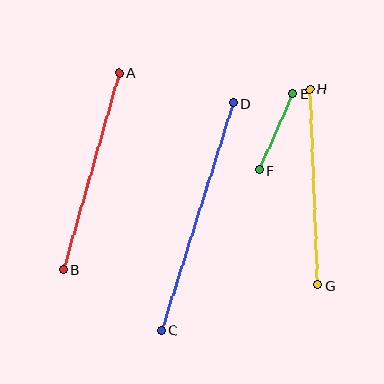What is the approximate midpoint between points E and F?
The midpoint is at approximately (276, 132) pixels.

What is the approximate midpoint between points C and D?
The midpoint is at approximately (197, 217) pixels.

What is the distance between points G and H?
The distance is approximately 196 pixels.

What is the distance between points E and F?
The distance is approximately 84 pixels.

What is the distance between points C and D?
The distance is approximately 238 pixels.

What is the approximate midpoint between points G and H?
The midpoint is at approximately (314, 187) pixels.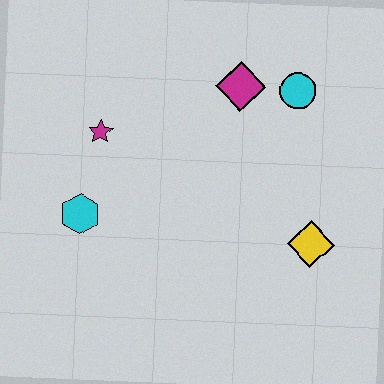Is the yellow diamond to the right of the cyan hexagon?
Yes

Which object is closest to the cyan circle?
The magenta diamond is closest to the cyan circle.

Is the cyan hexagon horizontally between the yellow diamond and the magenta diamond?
No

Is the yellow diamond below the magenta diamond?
Yes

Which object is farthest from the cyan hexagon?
The cyan circle is farthest from the cyan hexagon.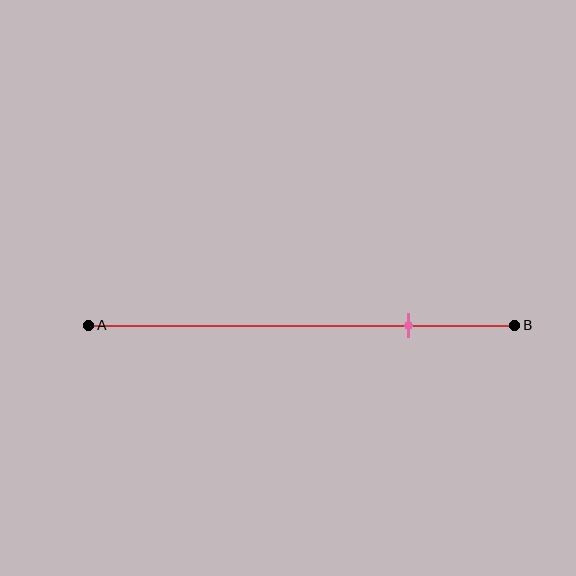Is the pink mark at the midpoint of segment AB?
No, the mark is at about 75% from A, not at the 50% midpoint.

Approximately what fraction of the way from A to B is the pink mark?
The pink mark is approximately 75% of the way from A to B.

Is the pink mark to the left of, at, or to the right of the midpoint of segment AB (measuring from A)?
The pink mark is to the right of the midpoint of segment AB.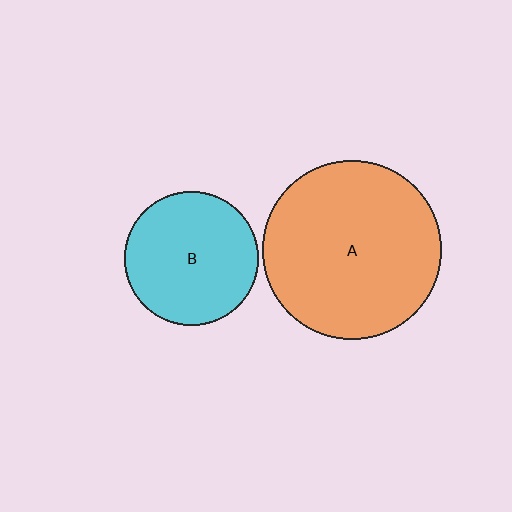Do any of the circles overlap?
No, none of the circles overlap.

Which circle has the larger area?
Circle A (orange).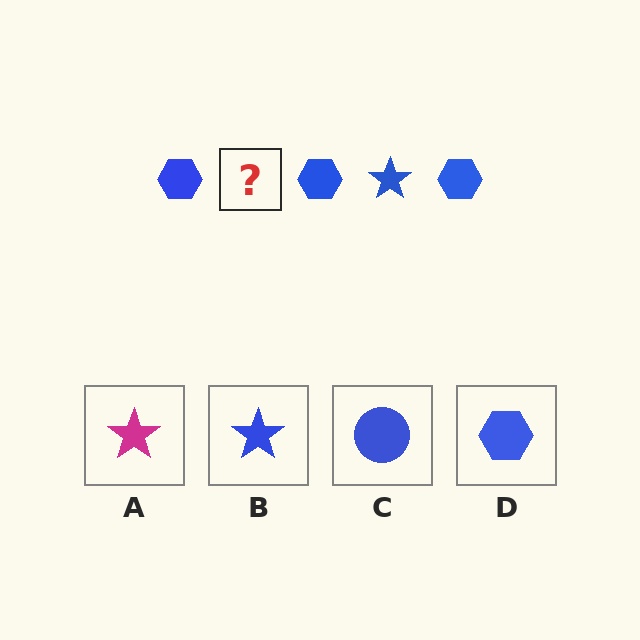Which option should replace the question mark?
Option B.